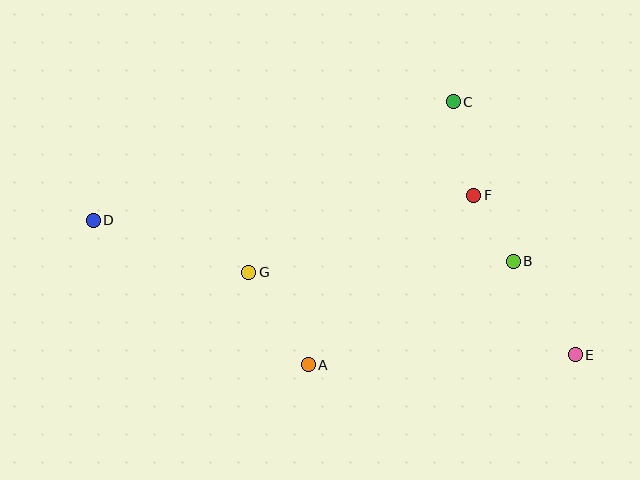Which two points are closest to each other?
Points B and F are closest to each other.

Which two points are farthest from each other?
Points D and E are farthest from each other.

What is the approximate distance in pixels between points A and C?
The distance between A and C is approximately 300 pixels.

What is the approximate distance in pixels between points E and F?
The distance between E and F is approximately 189 pixels.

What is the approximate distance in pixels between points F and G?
The distance between F and G is approximately 238 pixels.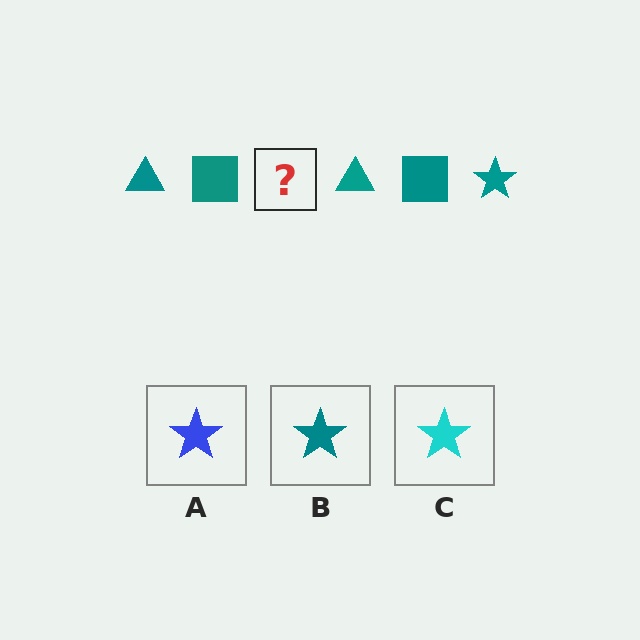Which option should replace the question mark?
Option B.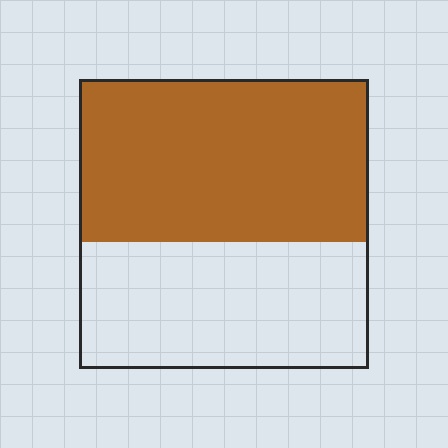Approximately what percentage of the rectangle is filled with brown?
Approximately 55%.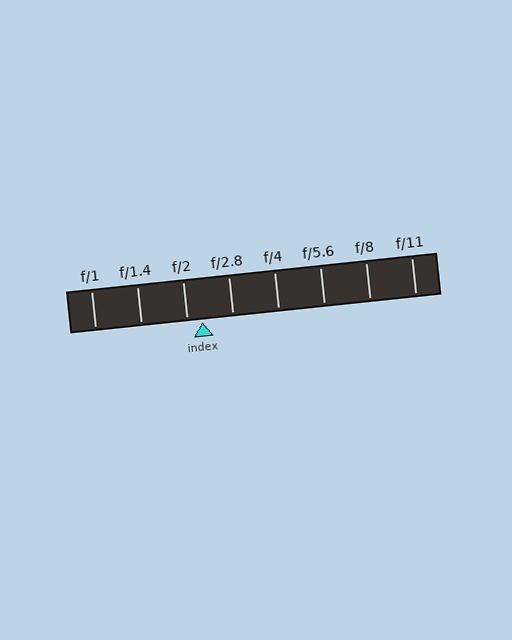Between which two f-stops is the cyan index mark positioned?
The index mark is between f/2 and f/2.8.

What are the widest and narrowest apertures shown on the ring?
The widest aperture shown is f/1 and the narrowest is f/11.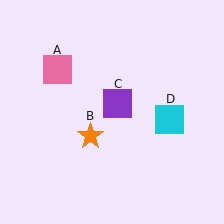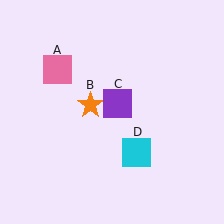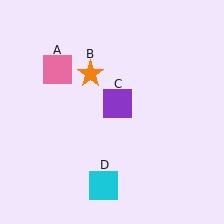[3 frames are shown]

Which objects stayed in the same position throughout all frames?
Pink square (object A) and purple square (object C) remained stationary.